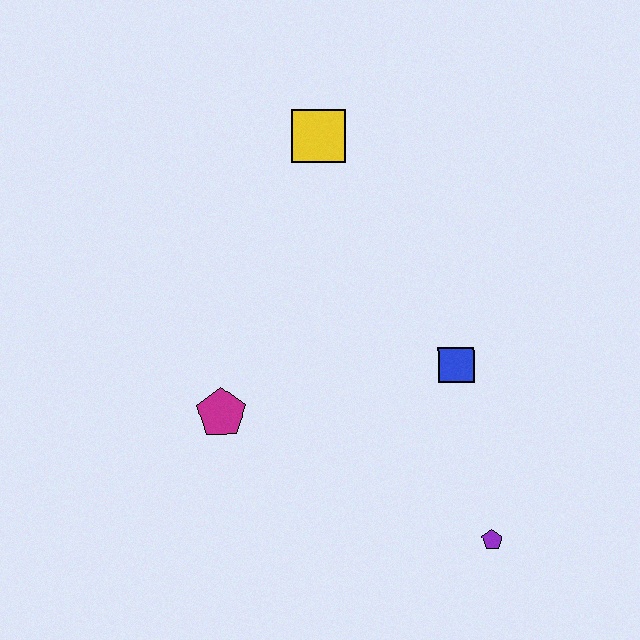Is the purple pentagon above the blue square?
No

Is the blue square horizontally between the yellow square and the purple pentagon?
Yes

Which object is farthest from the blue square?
The yellow square is farthest from the blue square.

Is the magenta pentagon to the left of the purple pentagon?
Yes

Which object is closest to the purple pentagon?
The blue square is closest to the purple pentagon.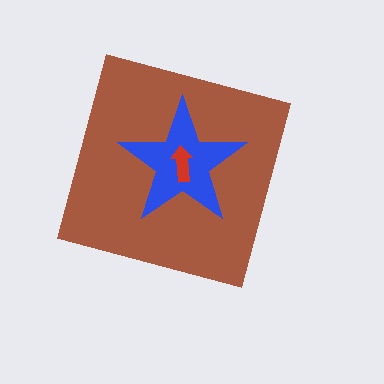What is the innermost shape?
The red arrow.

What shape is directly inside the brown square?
The blue star.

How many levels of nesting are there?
3.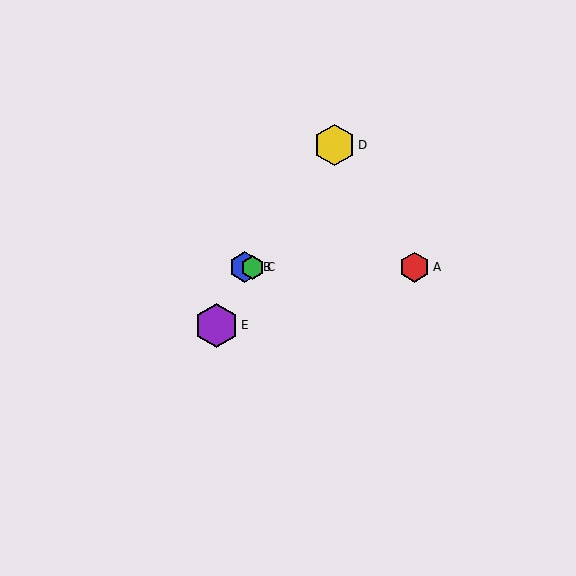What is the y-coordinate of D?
Object D is at y≈145.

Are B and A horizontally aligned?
Yes, both are at y≈267.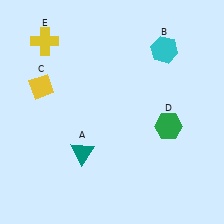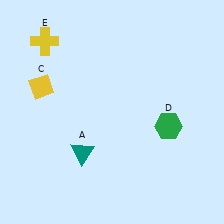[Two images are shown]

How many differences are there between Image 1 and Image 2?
There is 1 difference between the two images.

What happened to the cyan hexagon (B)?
The cyan hexagon (B) was removed in Image 2. It was in the top-right area of Image 1.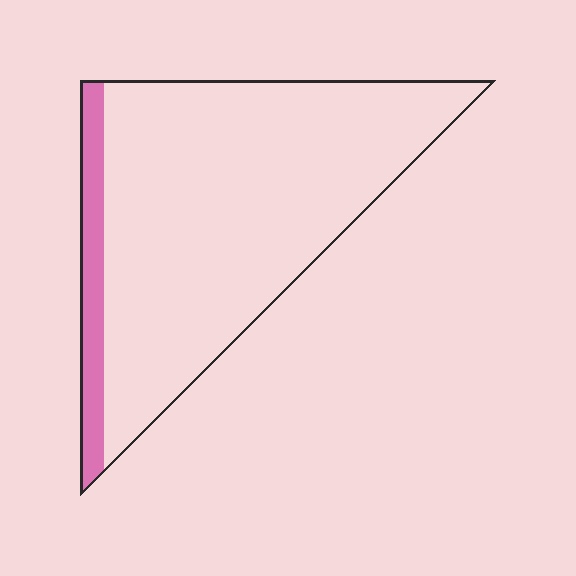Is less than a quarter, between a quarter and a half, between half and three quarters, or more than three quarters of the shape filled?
Less than a quarter.